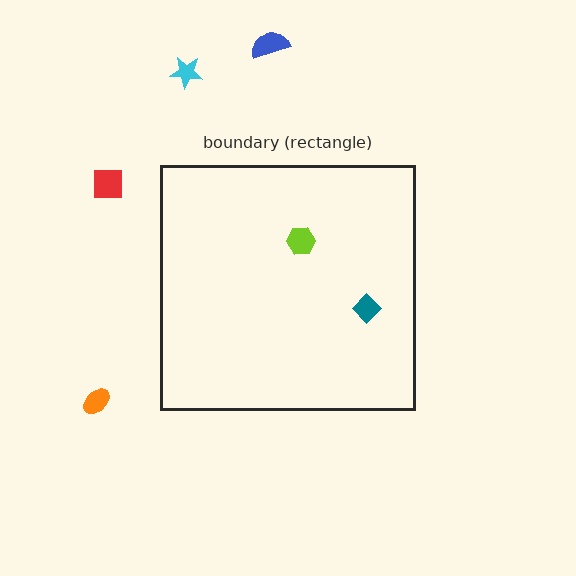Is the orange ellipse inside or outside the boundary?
Outside.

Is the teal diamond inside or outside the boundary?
Inside.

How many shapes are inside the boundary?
2 inside, 4 outside.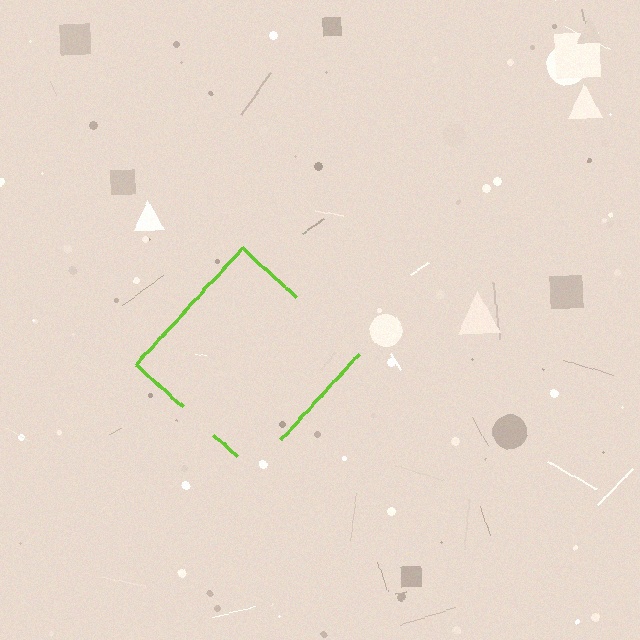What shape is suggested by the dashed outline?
The dashed outline suggests a diamond.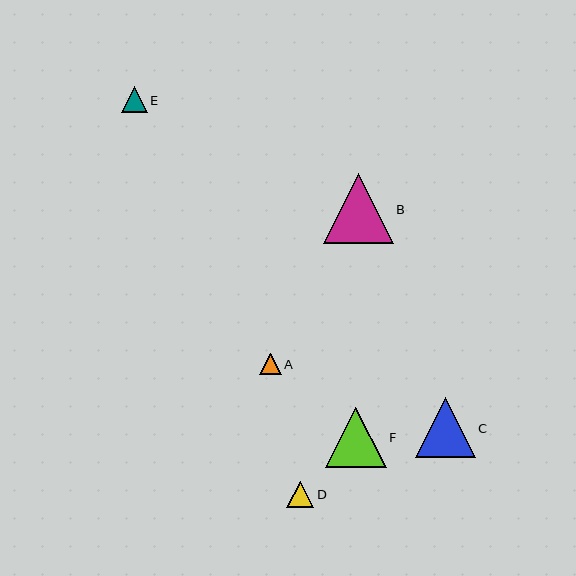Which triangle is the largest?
Triangle B is the largest with a size of approximately 70 pixels.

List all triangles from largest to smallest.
From largest to smallest: B, F, C, D, E, A.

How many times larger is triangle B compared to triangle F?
Triangle B is approximately 1.2 times the size of triangle F.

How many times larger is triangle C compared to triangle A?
Triangle C is approximately 2.8 times the size of triangle A.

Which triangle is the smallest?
Triangle A is the smallest with a size of approximately 21 pixels.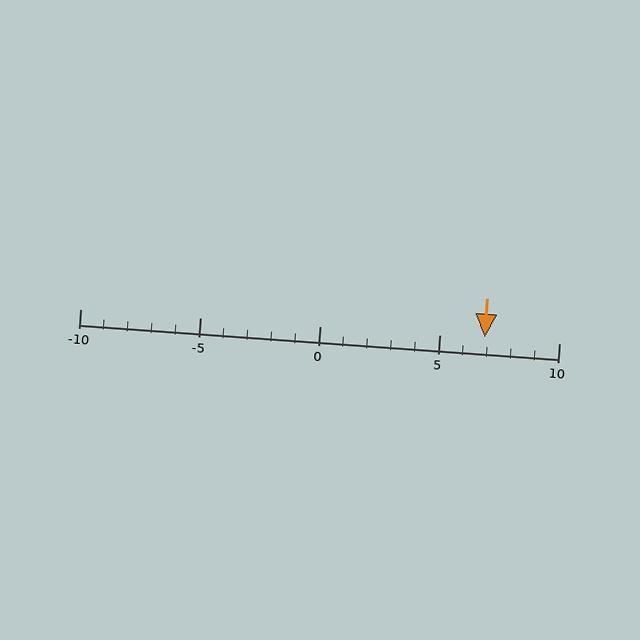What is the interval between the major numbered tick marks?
The major tick marks are spaced 5 units apart.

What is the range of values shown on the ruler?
The ruler shows values from -10 to 10.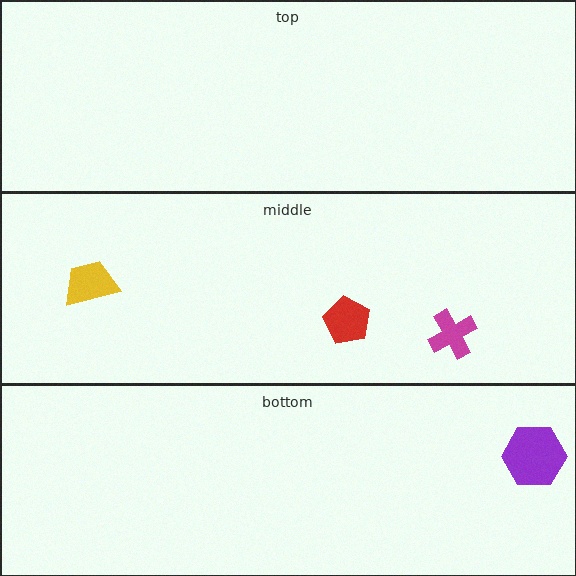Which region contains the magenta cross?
The middle region.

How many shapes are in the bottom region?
1.